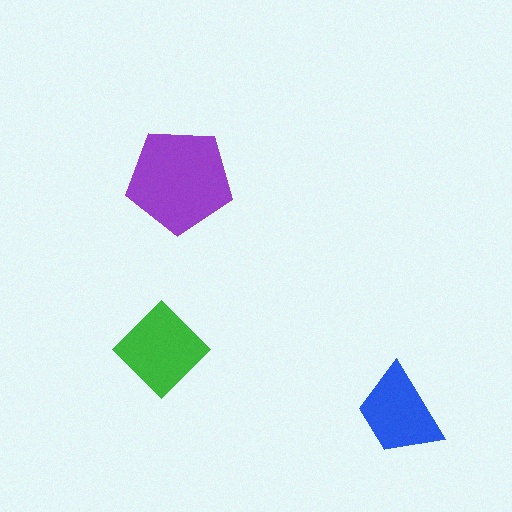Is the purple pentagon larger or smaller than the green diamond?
Larger.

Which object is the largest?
The purple pentagon.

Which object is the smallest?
The blue trapezoid.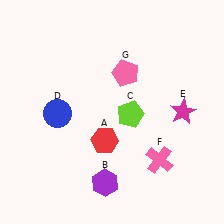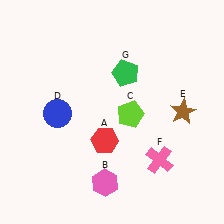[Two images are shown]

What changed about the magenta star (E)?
In Image 1, E is magenta. In Image 2, it changed to brown.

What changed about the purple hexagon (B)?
In Image 1, B is purple. In Image 2, it changed to pink.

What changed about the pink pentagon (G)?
In Image 1, G is pink. In Image 2, it changed to green.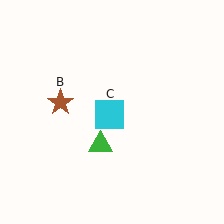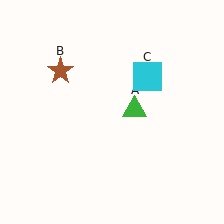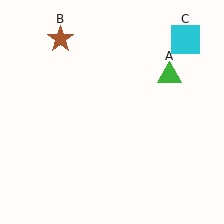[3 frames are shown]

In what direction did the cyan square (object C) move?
The cyan square (object C) moved up and to the right.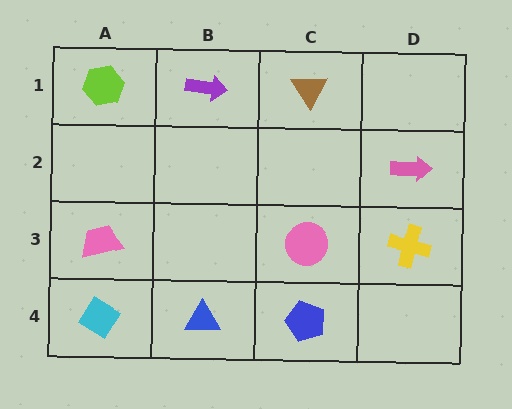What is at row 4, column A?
A cyan diamond.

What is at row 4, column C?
A blue pentagon.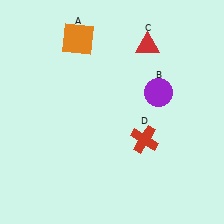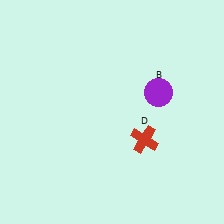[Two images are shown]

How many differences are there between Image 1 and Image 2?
There are 2 differences between the two images.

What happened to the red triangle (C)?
The red triangle (C) was removed in Image 2. It was in the top-right area of Image 1.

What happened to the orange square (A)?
The orange square (A) was removed in Image 2. It was in the top-left area of Image 1.